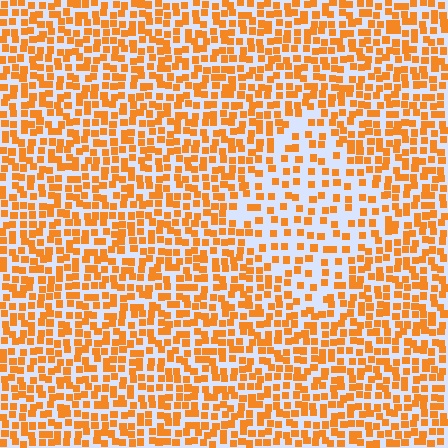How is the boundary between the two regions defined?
The boundary is defined by a change in element density (approximately 1.9x ratio). All elements are the same color, size, and shape.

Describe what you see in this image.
The image contains small orange elements arranged at two different densities. A diamond-shaped region is visible where the elements are less densely packed than the surrounding area.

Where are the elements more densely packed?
The elements are more densely packed outside the diamond boundary.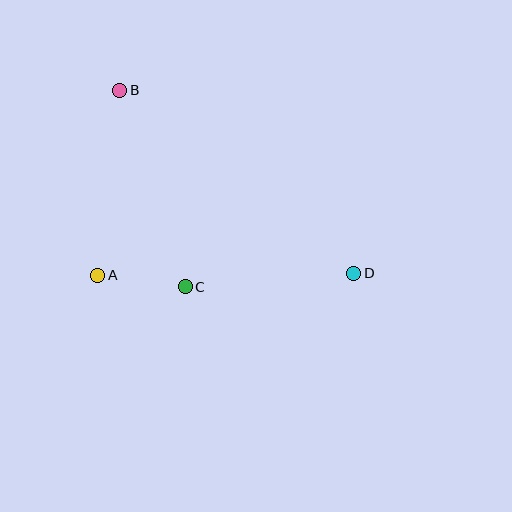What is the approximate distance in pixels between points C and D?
The distance between C and D is approximately 169 pixels.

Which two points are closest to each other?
Points A and C are closest to each other.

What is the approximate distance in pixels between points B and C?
The distance between B and C is approximately 207 pixels.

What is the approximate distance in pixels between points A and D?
The distance between A and D is approximately 256 pixels.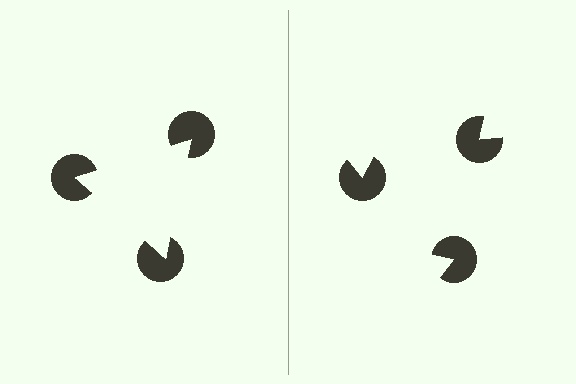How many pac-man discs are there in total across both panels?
6 — 3 on each side.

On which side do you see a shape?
An illusory triangle appears on the left side. On the right side the wedge cuts are rotated, so no coherent shape forms.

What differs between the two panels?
The pac-man discs are positioned identically on both sides; only the wedge orientations differ. On the left they align to a triangle; on the right they are misaligned.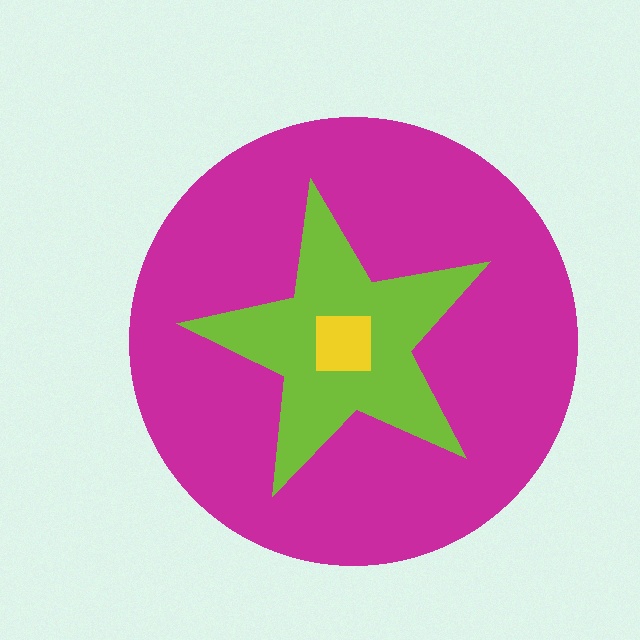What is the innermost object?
The yellow square.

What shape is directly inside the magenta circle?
The lime star.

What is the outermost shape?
The magenta circle.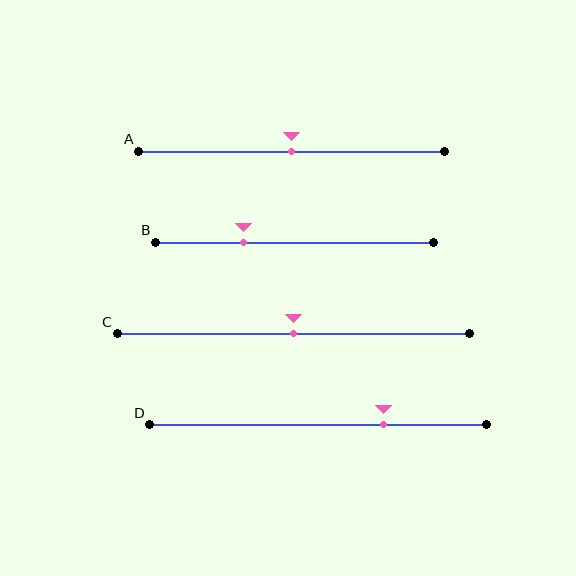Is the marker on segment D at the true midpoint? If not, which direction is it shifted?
No, the marker on segment D is shifted to the right by about 20% of the segment length.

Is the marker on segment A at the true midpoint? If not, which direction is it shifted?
Yes, the marker on segment A is at the true midpoint.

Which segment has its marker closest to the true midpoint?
Segment A has its marker closest to the true midpoint.